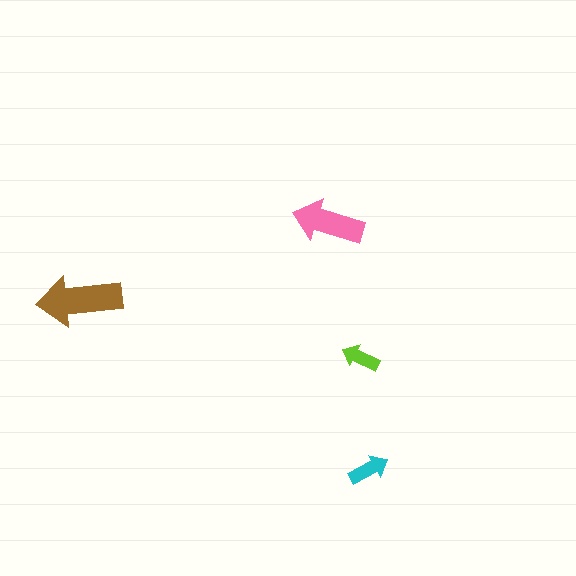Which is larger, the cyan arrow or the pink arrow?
The pink one.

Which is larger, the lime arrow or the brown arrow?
The brown one.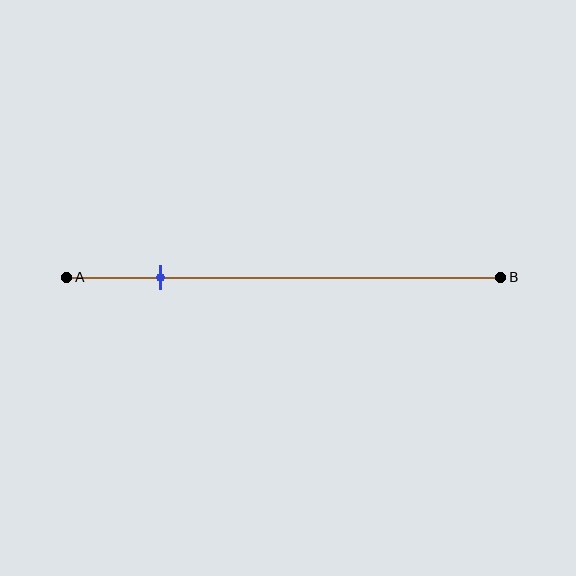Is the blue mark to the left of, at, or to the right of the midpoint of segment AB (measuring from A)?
The blue mark is to the left of the midpoint of segment AB.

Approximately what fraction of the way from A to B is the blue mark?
The blue mark is approximately 20% of the way from A to B.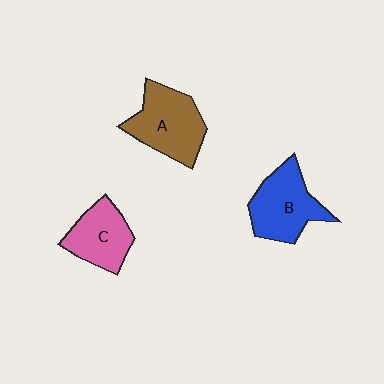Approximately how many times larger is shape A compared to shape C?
Approximately 1.3 times.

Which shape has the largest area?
Shape A (brown).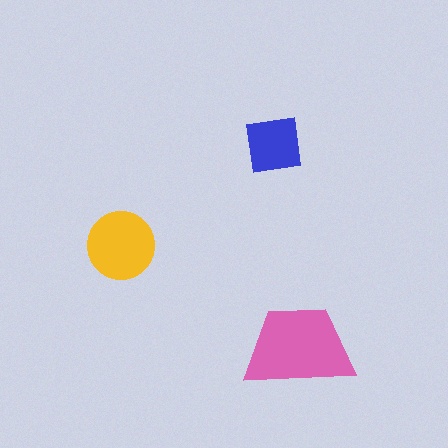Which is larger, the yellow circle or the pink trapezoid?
The pink trapezoid.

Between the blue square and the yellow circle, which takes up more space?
The yellow circle.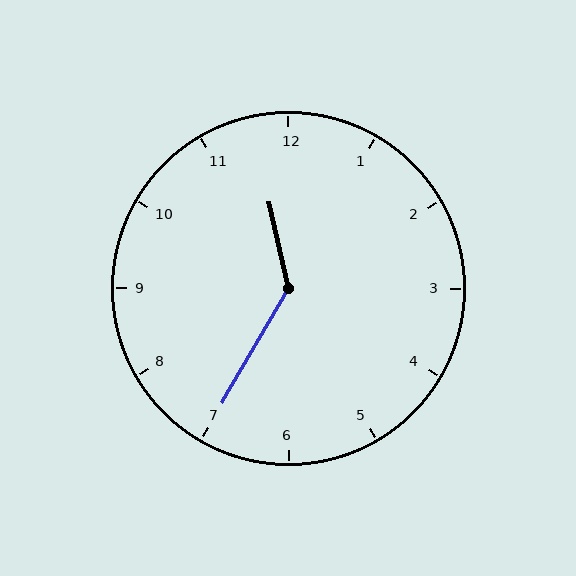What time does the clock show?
11:35.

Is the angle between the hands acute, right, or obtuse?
It is obtuse.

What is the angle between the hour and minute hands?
Approximately 138 degrees.